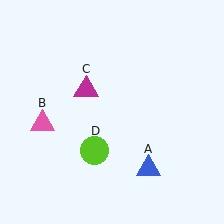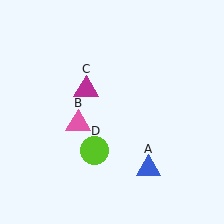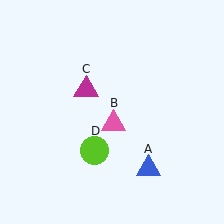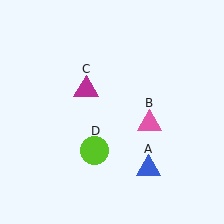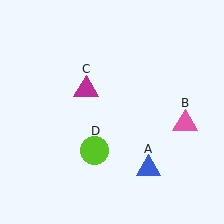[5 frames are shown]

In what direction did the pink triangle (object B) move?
The pink triangle (object B) moved right.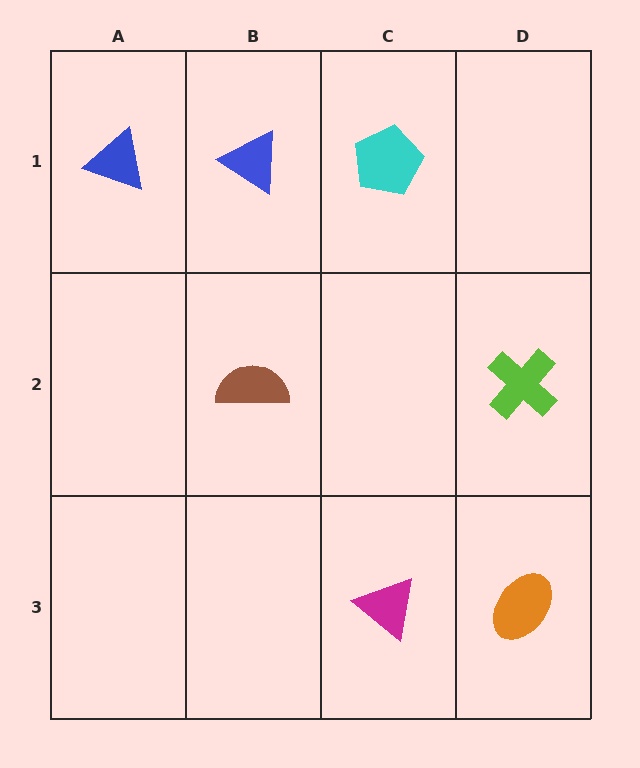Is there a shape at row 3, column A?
No, that cell is empty.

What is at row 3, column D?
An orange ellipse.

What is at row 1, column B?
A blue triangle.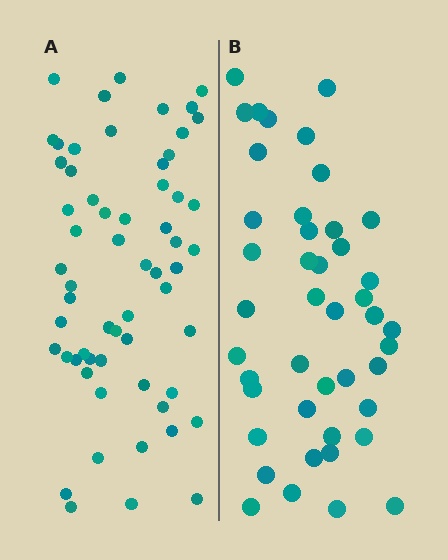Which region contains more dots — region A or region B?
Region A (the left region) has more dots.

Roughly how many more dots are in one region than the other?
Region A has approximately 15 more dots than region B.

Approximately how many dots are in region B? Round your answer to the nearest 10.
About 40 dots. (The exact count is 44, which rounds to 40.)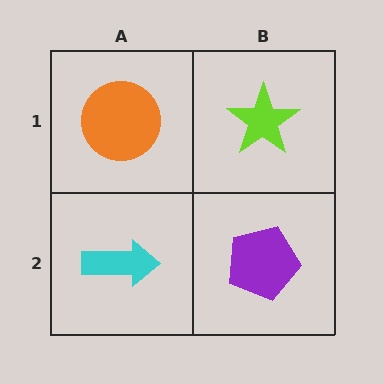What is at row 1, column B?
A lime star.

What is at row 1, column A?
An orange circle.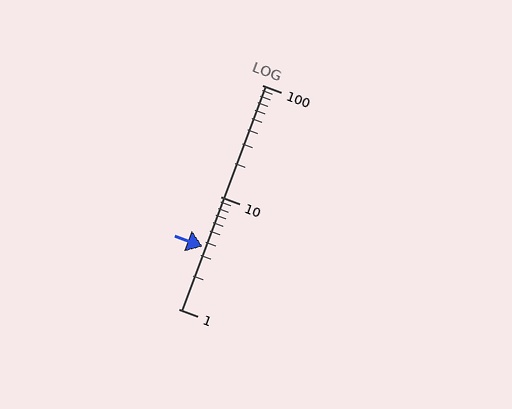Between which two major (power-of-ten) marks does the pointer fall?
The pointer is between 1 and 10.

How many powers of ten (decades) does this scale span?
The scale spans 2 decades, from 1 to 100.